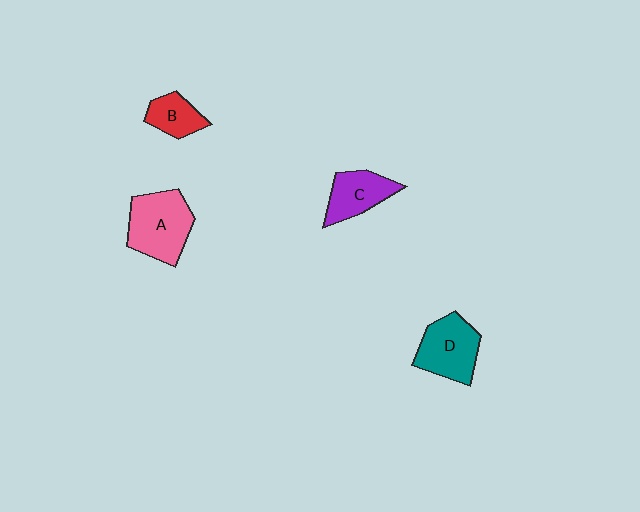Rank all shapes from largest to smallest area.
From largest to smallest: A (pink), D (teal), C (purple), B (red).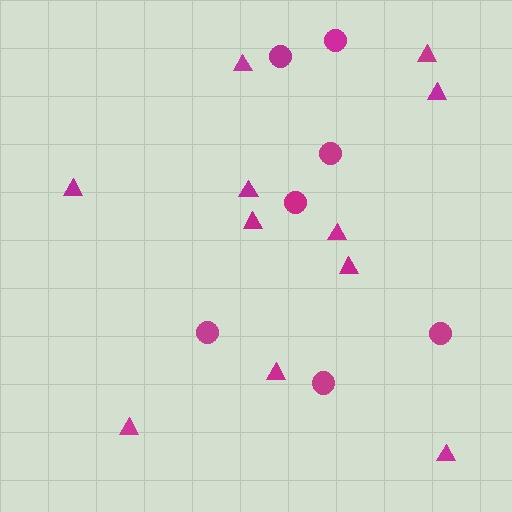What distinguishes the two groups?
There are 2 groups: one group of triangles (11) and one group of circles (7).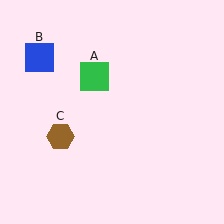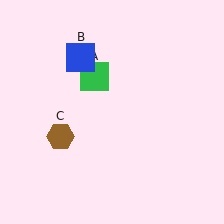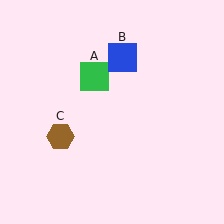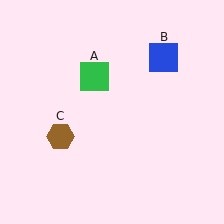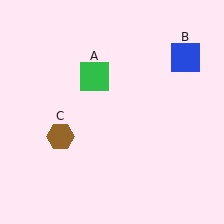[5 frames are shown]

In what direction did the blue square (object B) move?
The blue square (object B) moved right.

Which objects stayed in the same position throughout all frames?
Green square (object A) and brown hexagon (object C) remained stationary.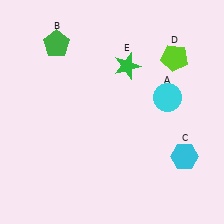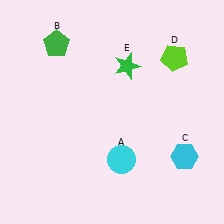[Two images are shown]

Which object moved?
The cyan circle (A) moved down.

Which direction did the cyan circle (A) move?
The cyan circle (A) moved down.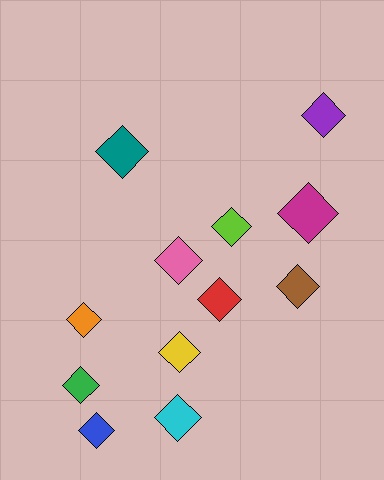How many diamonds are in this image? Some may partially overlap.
There are 12 diamonds.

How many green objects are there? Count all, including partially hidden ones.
There is 1 green object.